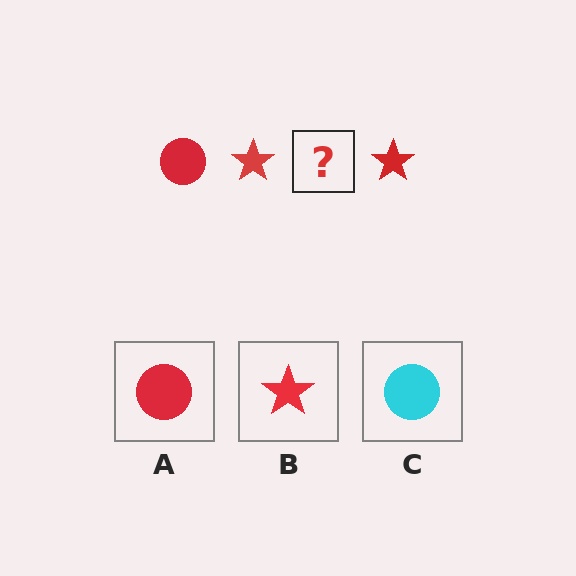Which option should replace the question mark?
Option A.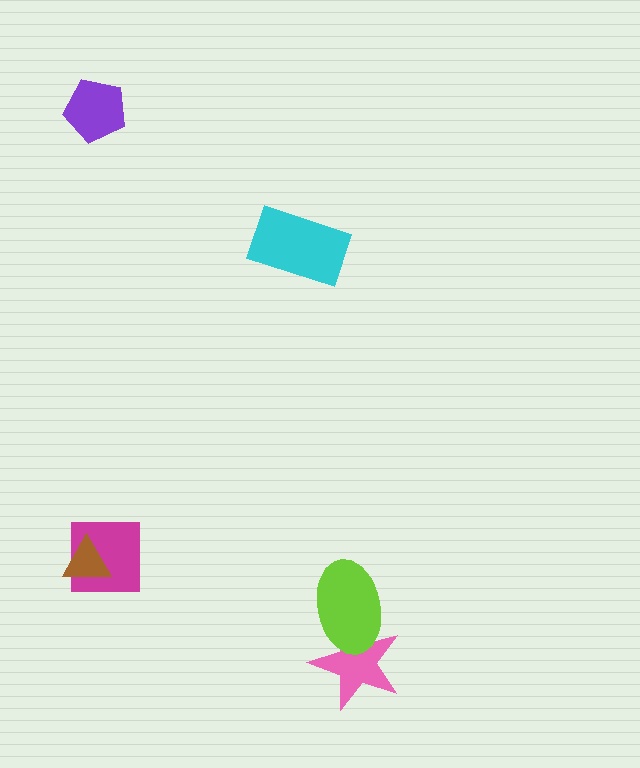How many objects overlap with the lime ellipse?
1 object overlaps with the lime ellipse.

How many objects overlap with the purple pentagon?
0 objects overlap with the purple pentagon.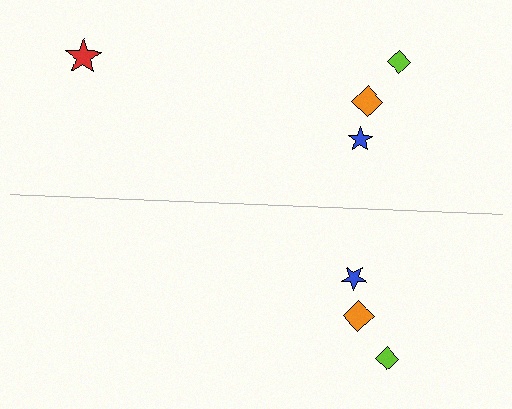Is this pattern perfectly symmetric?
No, the pattern is not perfectly symmetric. A red star is missing from the bottom side.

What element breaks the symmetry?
A red star is missing from the bottom side.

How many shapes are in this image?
There are 7 shapes in this image.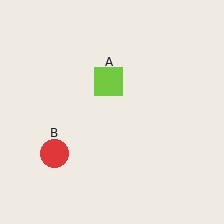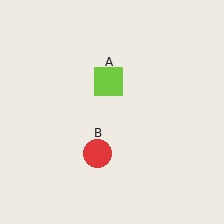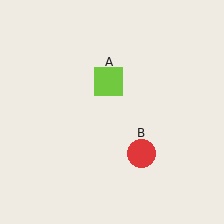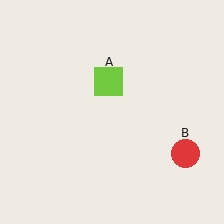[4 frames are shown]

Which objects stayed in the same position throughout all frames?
Lime square (object A) remained stationary.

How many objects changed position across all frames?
1 object changed position: red circle (object B).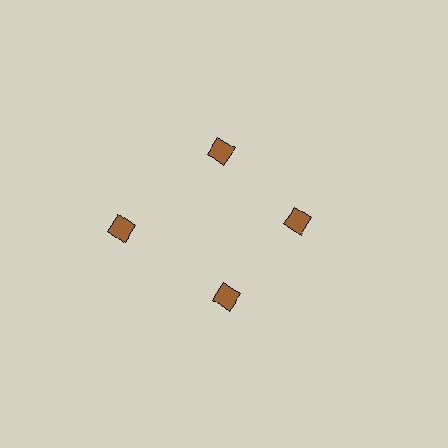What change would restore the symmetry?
The symmetry would be restored by moving it inward, back onto the ring so that all 4 diamonds sit at equal angles and equal distance from the center.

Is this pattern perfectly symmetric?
No. The 4 brown diamonds are arranged in a ring, but one element near the 9 o'clock position is pushed outward from the center, breaking the 4-fold rotational symmetry.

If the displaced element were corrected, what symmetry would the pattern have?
It would have 4-fold rotational symmetry — the pattern would map onto itself every 90 degrees.